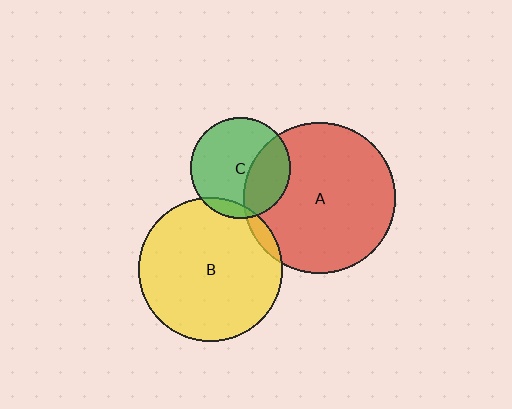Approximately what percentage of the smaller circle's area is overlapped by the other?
Approximately 10%.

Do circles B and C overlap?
Yes.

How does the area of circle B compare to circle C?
Approximately 2.0 times.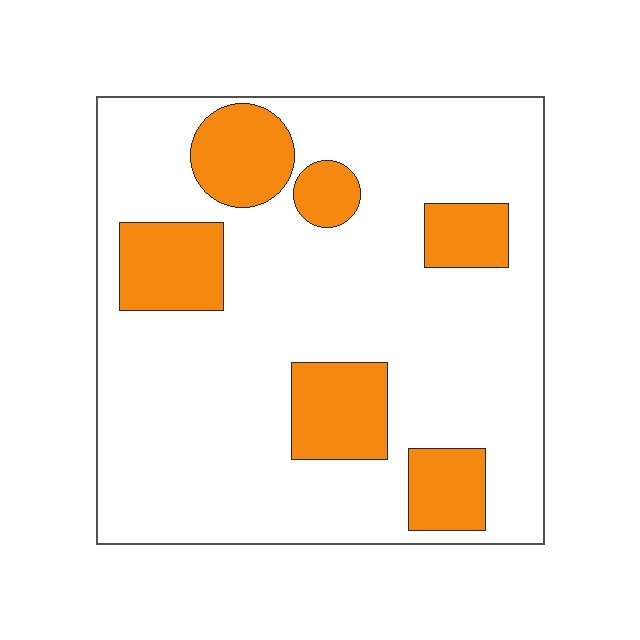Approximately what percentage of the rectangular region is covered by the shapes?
Approximately 20%.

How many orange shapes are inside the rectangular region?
6.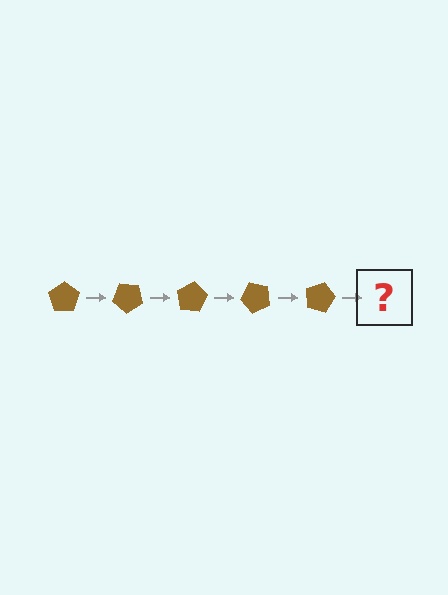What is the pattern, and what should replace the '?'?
The pattern is that the pentagon rotates 40 degrees each step. The '?' should be a brown pentagon rotated 200 degrees.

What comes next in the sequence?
The next element should be a brown pentagon rotated 200 degrees.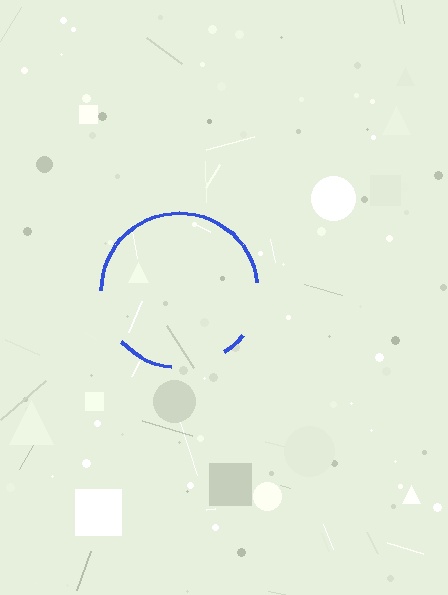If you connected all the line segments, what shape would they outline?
They would outline a circle.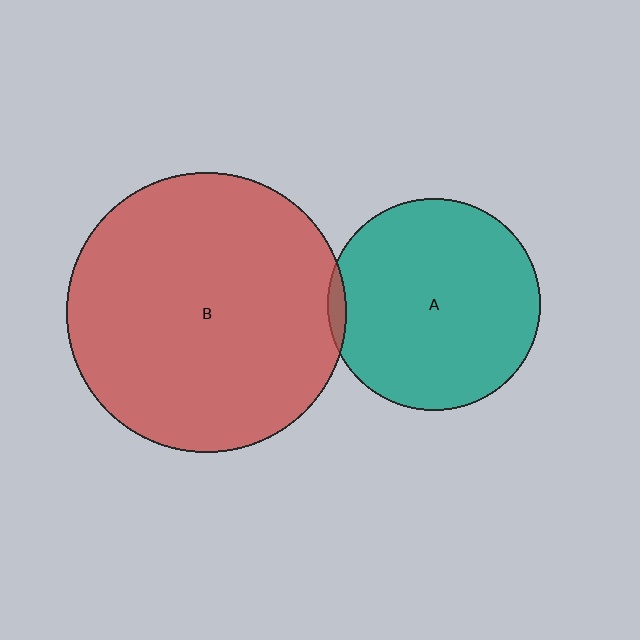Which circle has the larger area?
Circle B (red).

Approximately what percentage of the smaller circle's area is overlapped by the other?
Approximately 5%.